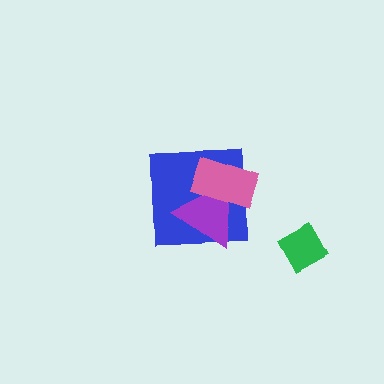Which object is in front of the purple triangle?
The pink rectangle is in front of the purple triangle.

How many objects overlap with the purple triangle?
2 objects overlap with the purple triangle.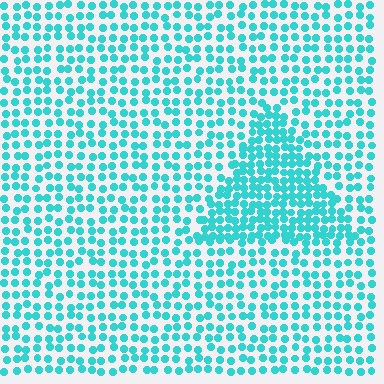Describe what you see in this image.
The image contains small cyan elements arranged at two different densities. A triangle-shaped region is visible where the elements are more densely packed than the surrounding area.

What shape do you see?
I see a triangle.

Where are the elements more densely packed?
The elements are more densely packed inside the triangle boundary.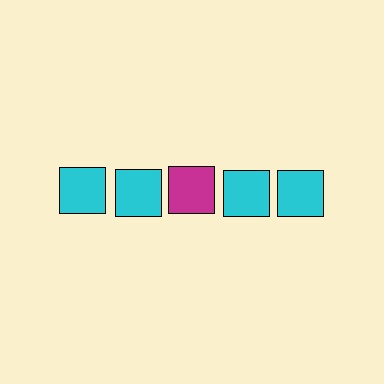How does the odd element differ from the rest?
It has a different color: magenta instead of cyan.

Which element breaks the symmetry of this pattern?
The magenta square in the top row, center column breaks the symmetry. All other shapes are cyan squares.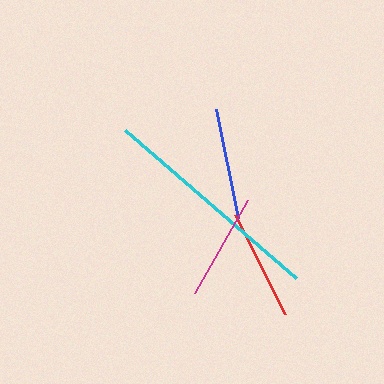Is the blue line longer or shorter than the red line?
The blue line is longer than the red line.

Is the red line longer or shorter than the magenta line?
The red line is longer than the magenta line.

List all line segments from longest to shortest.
From longest to shortest: cyan, blue, red, magenta.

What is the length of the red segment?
The red segment is approximately 110 pixels long.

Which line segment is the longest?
The cyan line is the longest at approximately 226 pixels.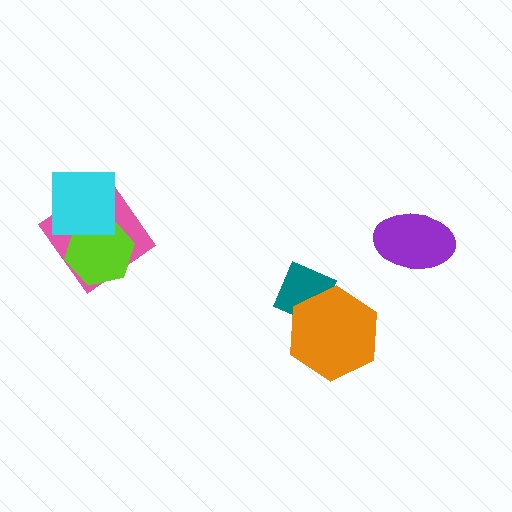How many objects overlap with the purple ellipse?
0 objects overlap with the purple ellipse.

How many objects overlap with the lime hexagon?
2 objects overlap with the lime hexagon.